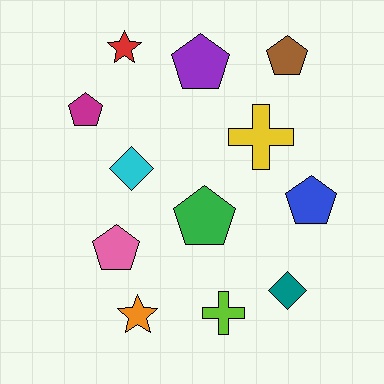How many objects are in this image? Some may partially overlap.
There are 12 objects.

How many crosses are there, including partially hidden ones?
There are 2 crosses.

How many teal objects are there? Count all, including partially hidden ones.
There is 1 teal object.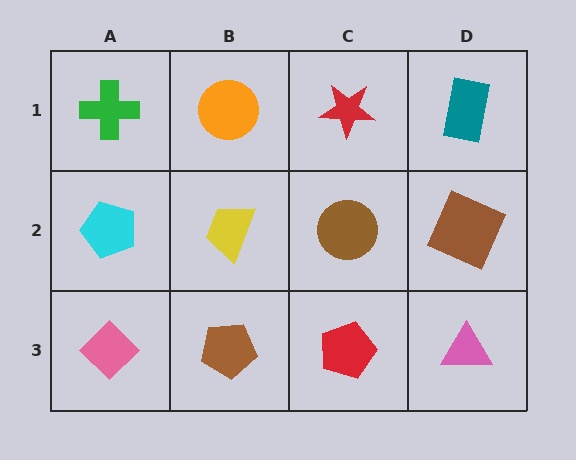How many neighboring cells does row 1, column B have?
3.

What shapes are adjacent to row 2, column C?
A red star (row 1, column C), a red pentagon (row 3, column C), a yellow trapezoid (row 2, column B), a brown square (row 2, column D).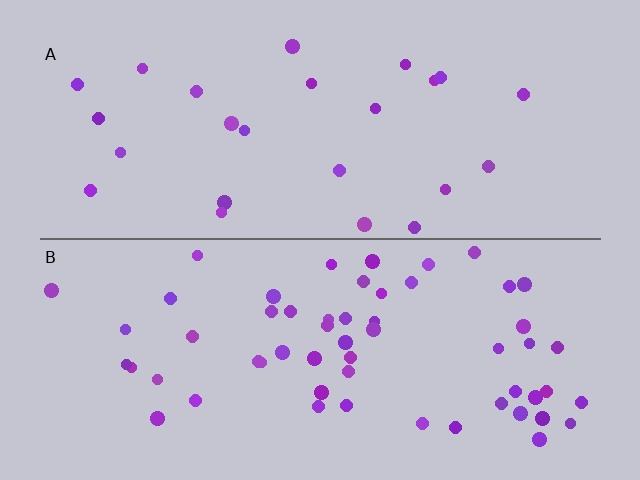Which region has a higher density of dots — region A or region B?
B (the bottom).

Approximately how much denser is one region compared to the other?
Approximately 2.3× — region B over region A.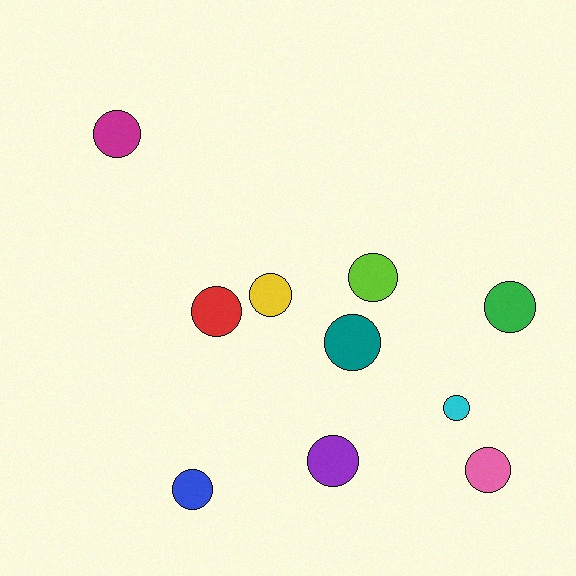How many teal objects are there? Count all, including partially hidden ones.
There is 1 teal object.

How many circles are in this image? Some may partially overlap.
There are 10 circles.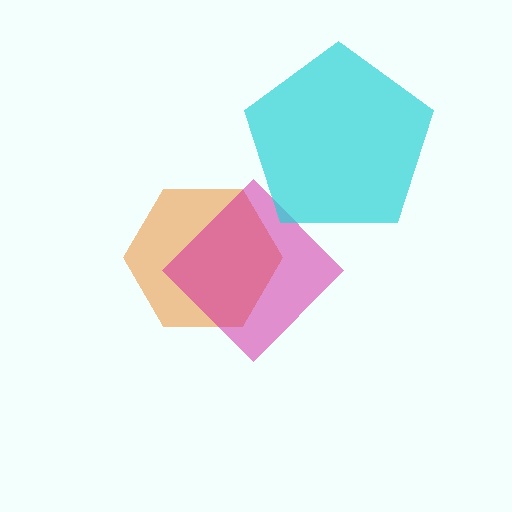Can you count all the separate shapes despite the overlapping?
Yes, there are 3 separate shapes.